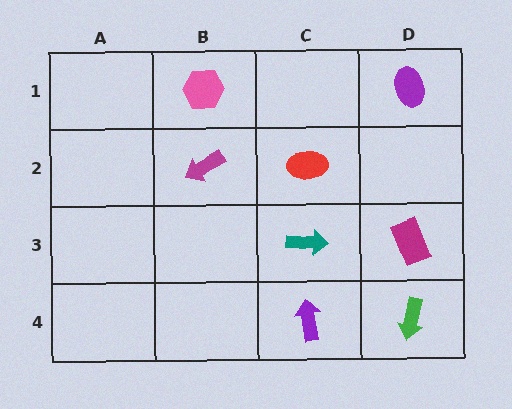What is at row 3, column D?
A magenta rectangle.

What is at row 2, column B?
A magenta arrow.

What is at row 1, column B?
A pink hexagon.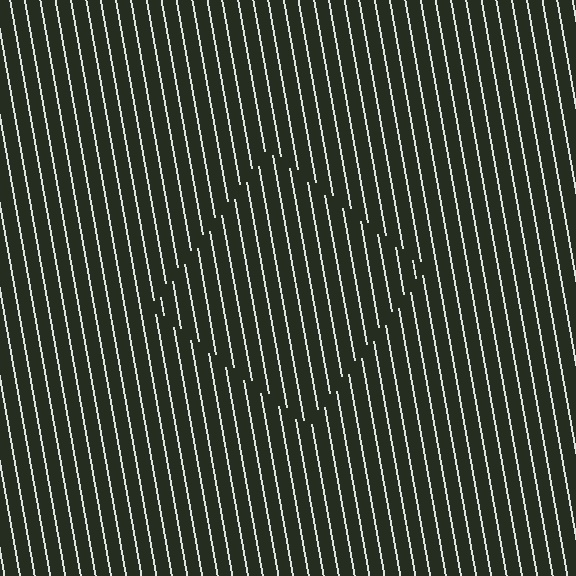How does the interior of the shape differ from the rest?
The interior of the shape contains the same grating, shifted by half a period — the contour is defined by the phase discontinuity where line-ends from the inner and outer gratings abut.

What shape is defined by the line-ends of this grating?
An illusory square. The interior of the shape contains the same grating, shifted by half a period — the contour is defined by the phase discontinuity where line-ends from the inner and outer gratings abut.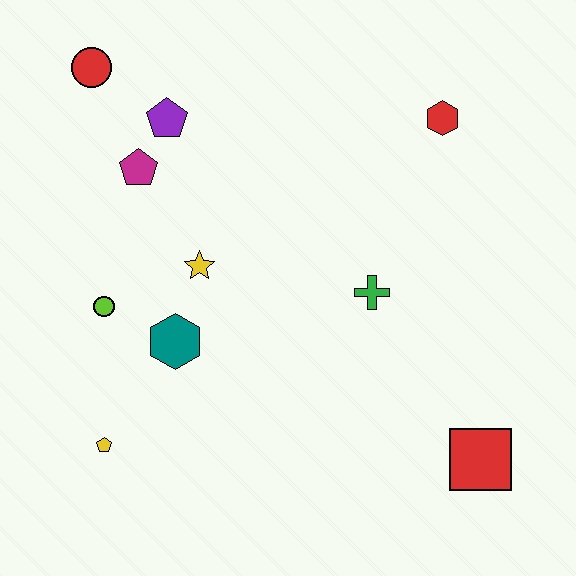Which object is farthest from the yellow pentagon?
The red hexagon is farthest from the yellow pentagon.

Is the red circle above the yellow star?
Yes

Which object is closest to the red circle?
The purple pentagon is closest to the red circle.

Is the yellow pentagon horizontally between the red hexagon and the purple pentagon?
No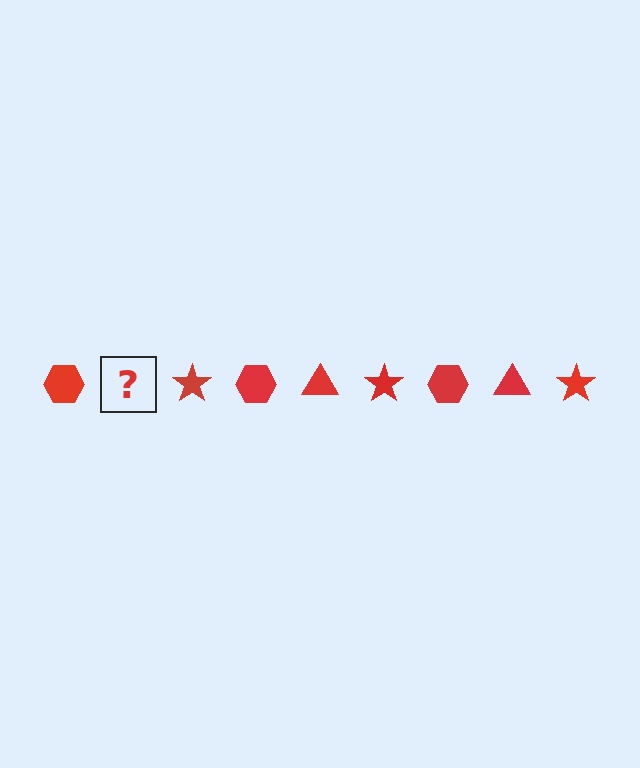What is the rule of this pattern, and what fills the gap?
The rule is that the pattern cycles through hexagon, triangle, star shapes in red. The gap should be filled with a red triangle.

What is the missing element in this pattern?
The missing element is a red triangle.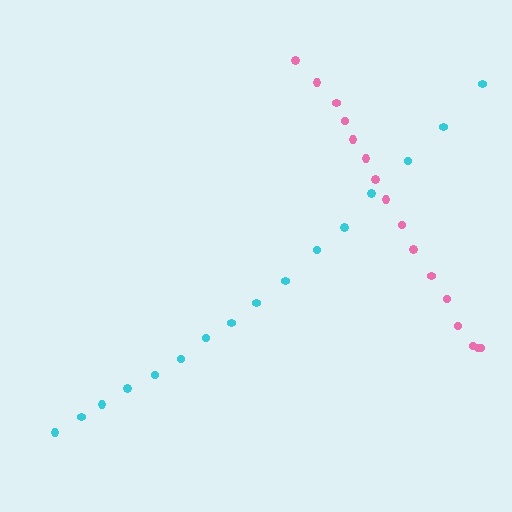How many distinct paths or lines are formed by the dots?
There are 2 distinct paths.